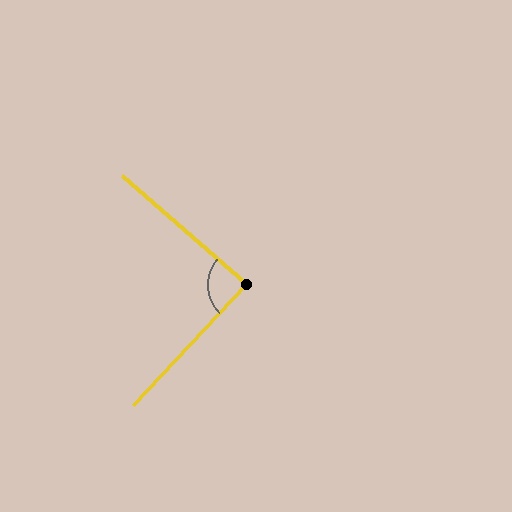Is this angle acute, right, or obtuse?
It is approximately a right angle.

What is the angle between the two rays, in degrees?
Approximately 88 degrees.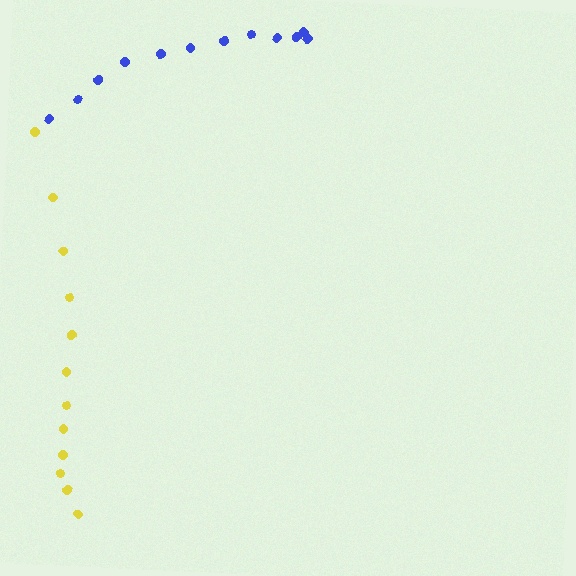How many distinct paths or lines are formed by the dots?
There are 2 distinct paths.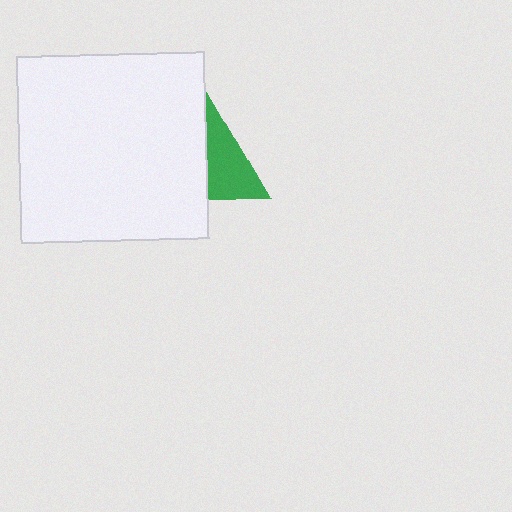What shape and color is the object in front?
The object in front is a white square.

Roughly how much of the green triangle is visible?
About half of it is visible (roughly 52%).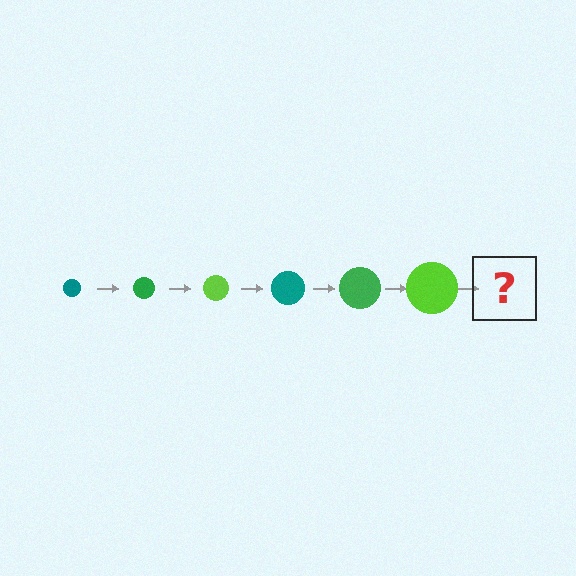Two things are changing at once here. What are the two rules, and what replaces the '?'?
The two rules are that the circle grows larger each step and the color cycles through teal, green, and lime. The '?' should be a teal circle, larger than the previous one.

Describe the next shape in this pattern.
It should be a teal circle, larger than the previous one.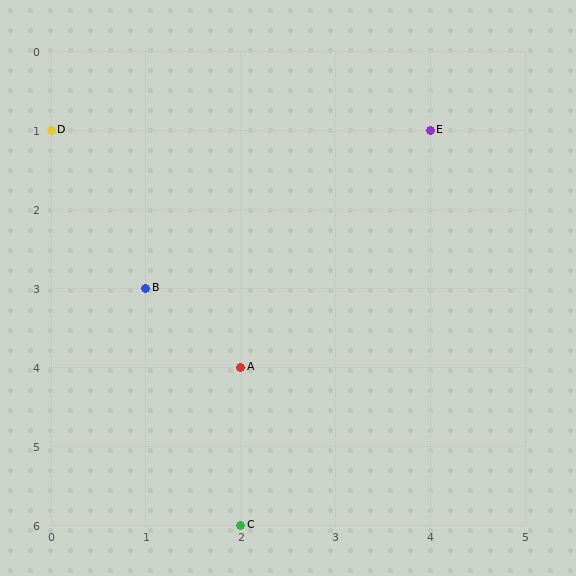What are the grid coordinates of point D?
Point D is at grid coordinates (0, 1).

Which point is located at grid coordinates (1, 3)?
Point B is at (1, 3).